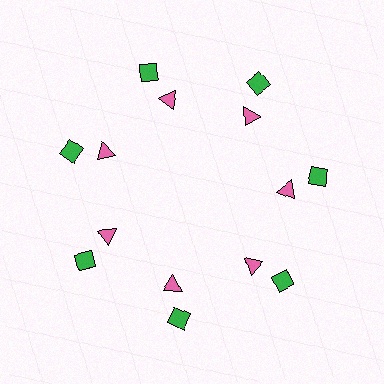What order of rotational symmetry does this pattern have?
This pattern has 7-fold rotational symmetry.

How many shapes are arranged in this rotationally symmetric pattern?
There are 14 shapes, arranged in 7 groups of 2.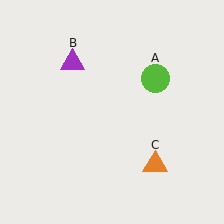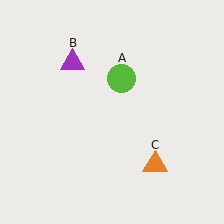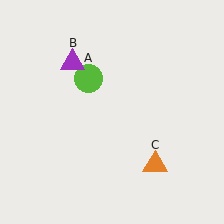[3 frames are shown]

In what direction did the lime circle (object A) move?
The lime circle (object A) moved left.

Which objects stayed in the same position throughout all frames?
Purple triangle (object B) and orange triangle (object C) remained stationary.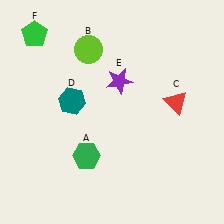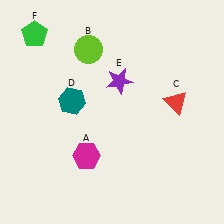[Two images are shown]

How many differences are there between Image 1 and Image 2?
There is 1 difference between the two images.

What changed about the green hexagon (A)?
In Image 1, A is green. In Image 2, it changed to magenta.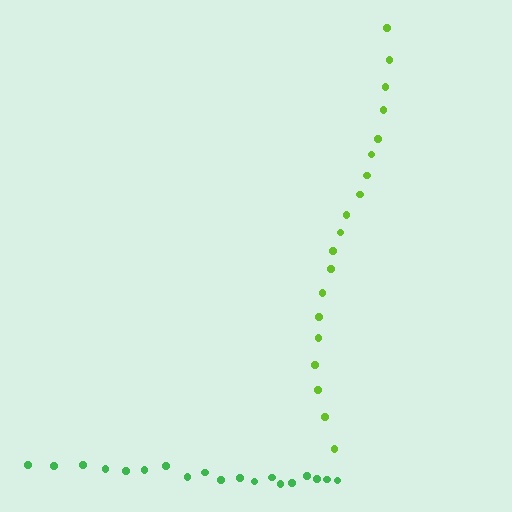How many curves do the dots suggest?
There are 2 distinct paths.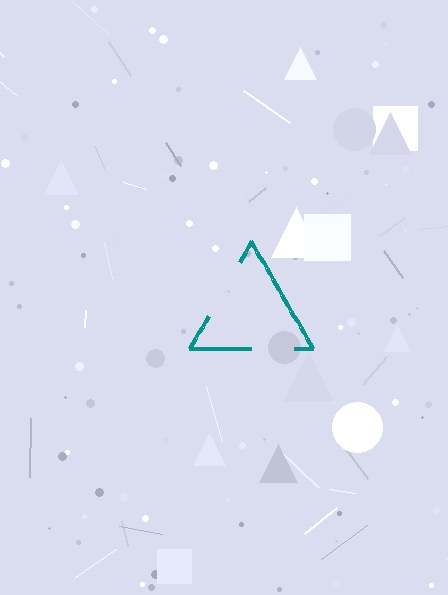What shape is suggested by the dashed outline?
The dashed outline suggests a triangle.